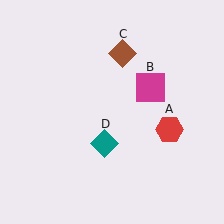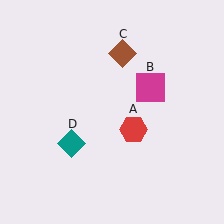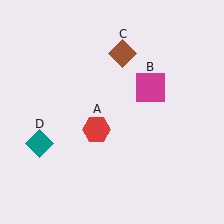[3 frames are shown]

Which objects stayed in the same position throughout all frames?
Magenta square (object B) and brown diamond (object C) remained stationary.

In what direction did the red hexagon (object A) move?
The red hexagon (object A) moved left.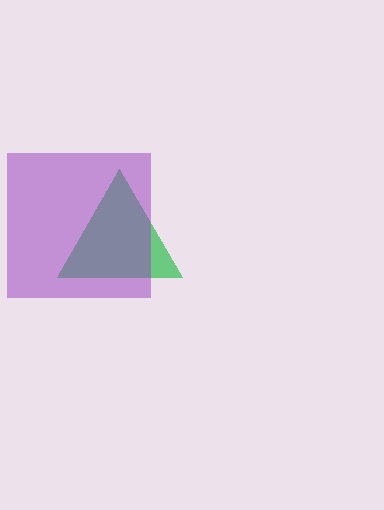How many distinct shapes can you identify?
There are 2 distinct shapes: a green triangle, a purple square.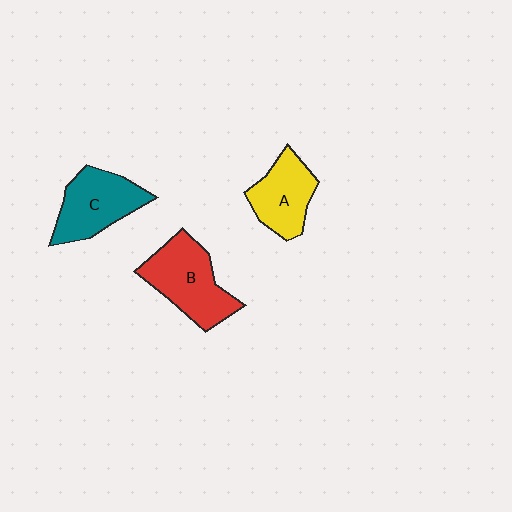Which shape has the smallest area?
Shape A (yellow).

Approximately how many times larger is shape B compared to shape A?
Approximately 1.3 times.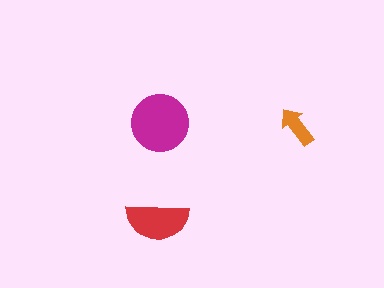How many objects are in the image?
There are 3 objects in the image.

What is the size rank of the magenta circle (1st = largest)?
1st.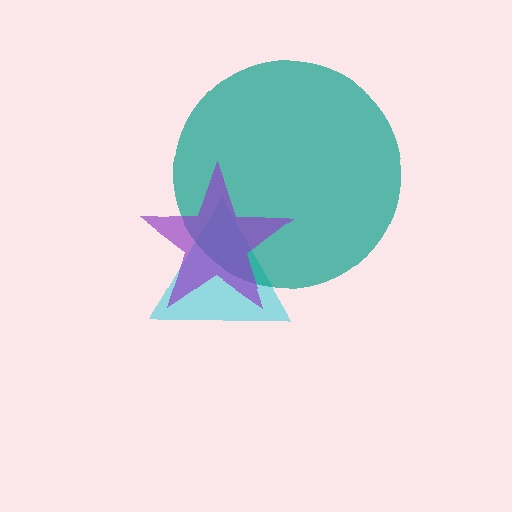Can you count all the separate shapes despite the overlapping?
Yes, there are 3 separate shapes.